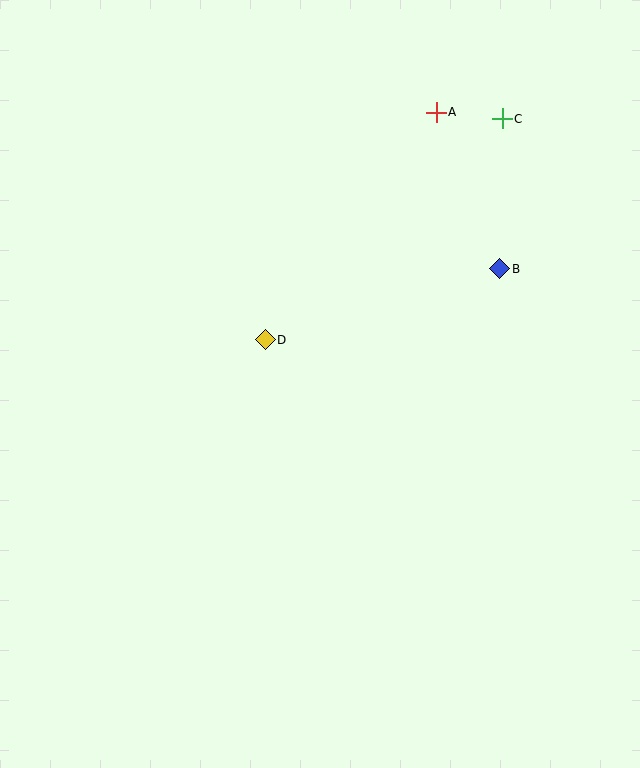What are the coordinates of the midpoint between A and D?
The midpoint between A and D is at (351, 226).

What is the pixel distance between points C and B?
The distance between C and B is 150 pixels.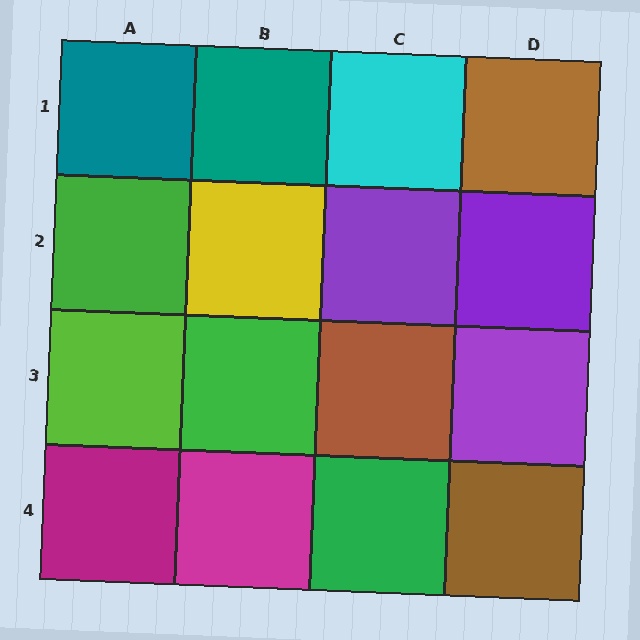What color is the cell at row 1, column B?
Teal.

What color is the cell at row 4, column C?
Green.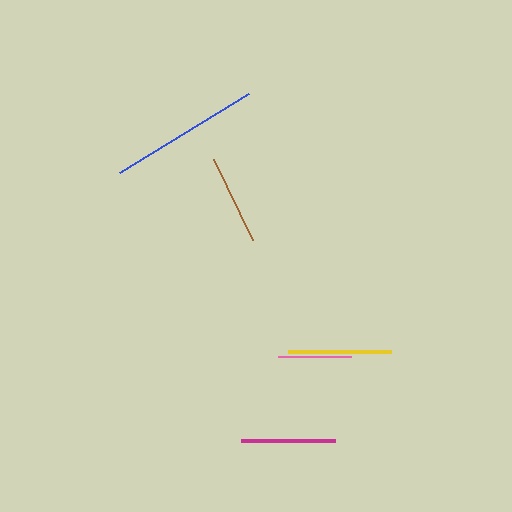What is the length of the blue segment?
The blue segment is approximately 152 pixels long.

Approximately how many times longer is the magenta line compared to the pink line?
The magenta line is approximately 1.3 times the length of the pink line.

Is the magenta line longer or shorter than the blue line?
The blue line is longer than the magenta line.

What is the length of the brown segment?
The brown segment is approximately 90 pixels long.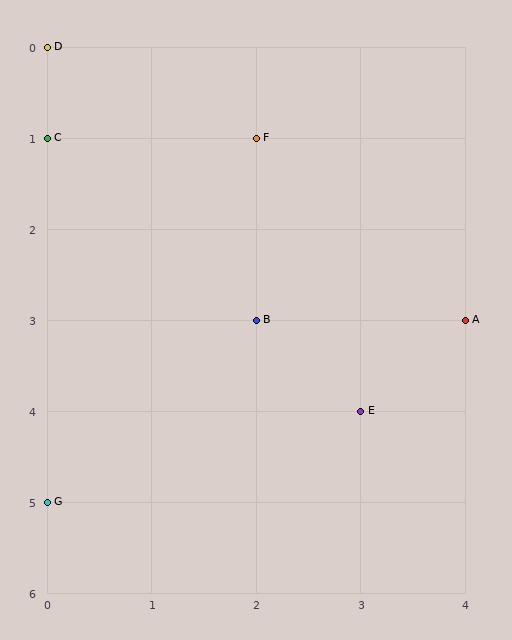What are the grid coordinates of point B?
Point B is at grid coordinates (2, 3).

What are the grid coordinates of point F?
Point F is at grid coordinates (2, 1).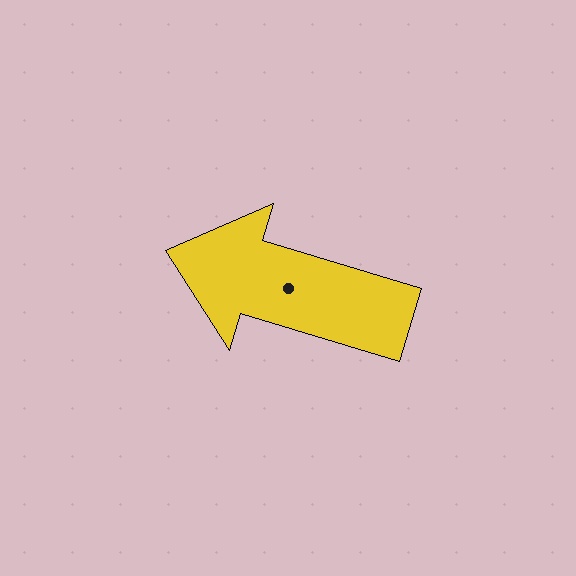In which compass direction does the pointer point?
West.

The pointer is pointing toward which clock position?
Roughly 10 o'clock.